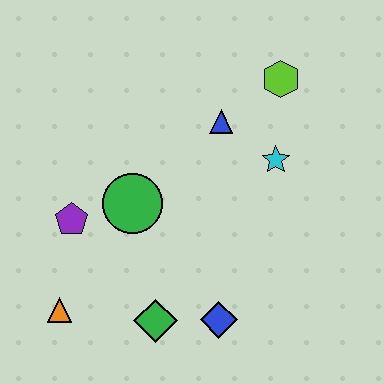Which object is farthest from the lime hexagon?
The orange triangle is farthest from the lime hexagon.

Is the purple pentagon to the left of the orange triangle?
No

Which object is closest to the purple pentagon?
The green circle is closest to the purple pentagon.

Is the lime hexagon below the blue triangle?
No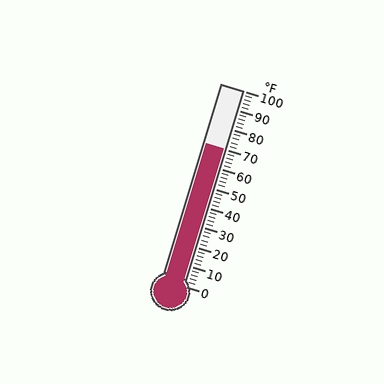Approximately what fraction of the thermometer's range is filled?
The thermometer is filled to approximately 70% of its range.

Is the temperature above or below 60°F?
The temperature is above 60°F.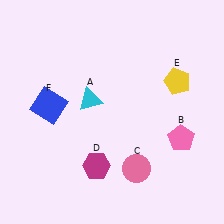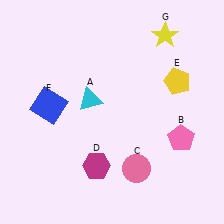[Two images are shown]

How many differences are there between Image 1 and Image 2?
There is 1 difference between the two images.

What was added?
A yellow star (G) was added in Image 2.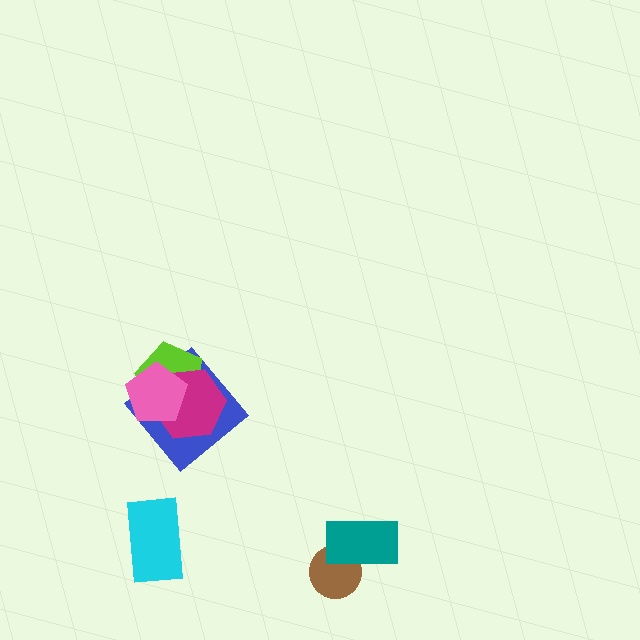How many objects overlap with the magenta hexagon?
3 objects overlap with the magenta hexagon.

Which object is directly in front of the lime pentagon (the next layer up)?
The magenta hexagon is directly in front of the lime pentagon.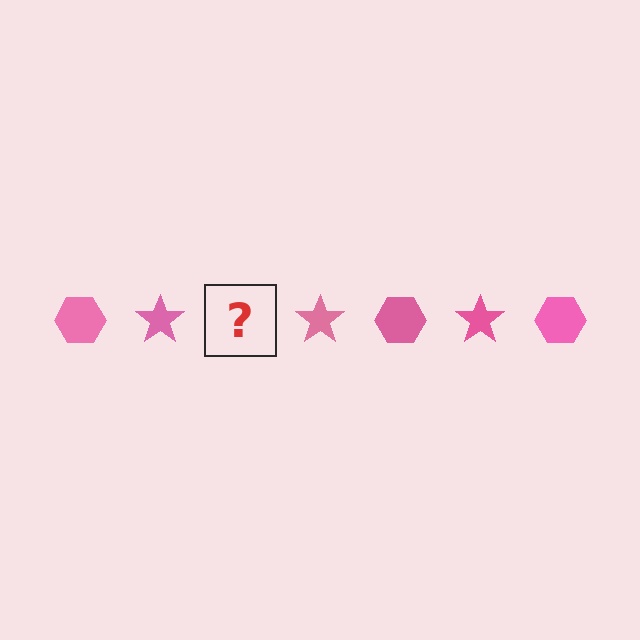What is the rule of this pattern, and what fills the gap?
The rule is that the pattern cycles through hexagon, star shapes in pink. The gap should be filled with a pink hexagon.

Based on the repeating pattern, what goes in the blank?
The blank should be a pink hexagon.